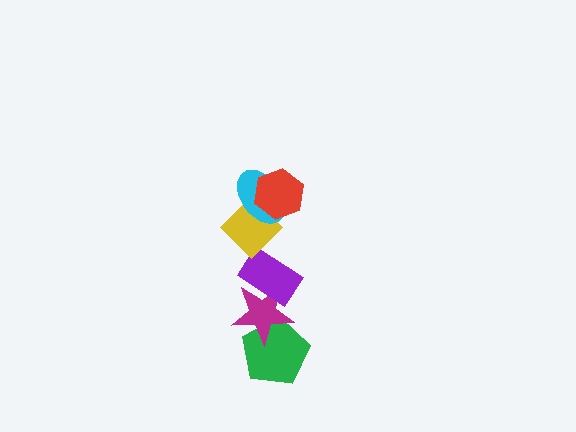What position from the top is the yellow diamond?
The yellow diamond is 3rd from the top.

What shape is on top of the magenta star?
The purple rectangle is on top of the magenta star.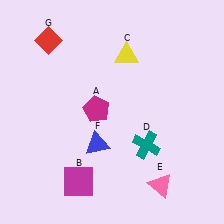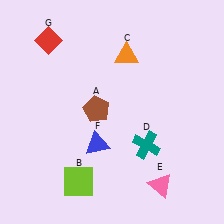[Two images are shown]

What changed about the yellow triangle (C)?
In Image 1, C is yellow. In Image 2, it changed to orange.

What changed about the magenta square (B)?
In Image 1, B is magenta. In Image 2, it changed to lime.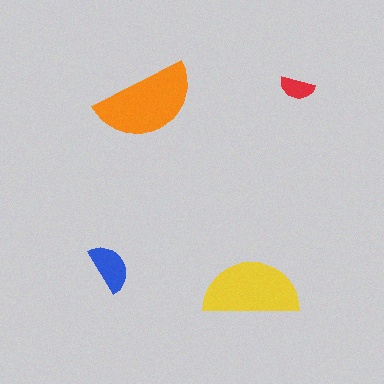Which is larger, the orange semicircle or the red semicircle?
The orange one.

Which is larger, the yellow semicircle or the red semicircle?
The yellow one.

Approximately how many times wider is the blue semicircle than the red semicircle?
About 1.5 times wider.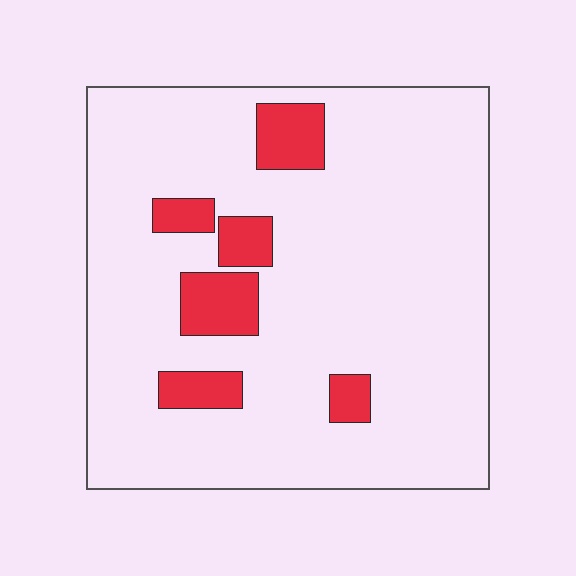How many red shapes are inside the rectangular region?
6.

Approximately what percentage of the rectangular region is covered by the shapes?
Approximately 10%.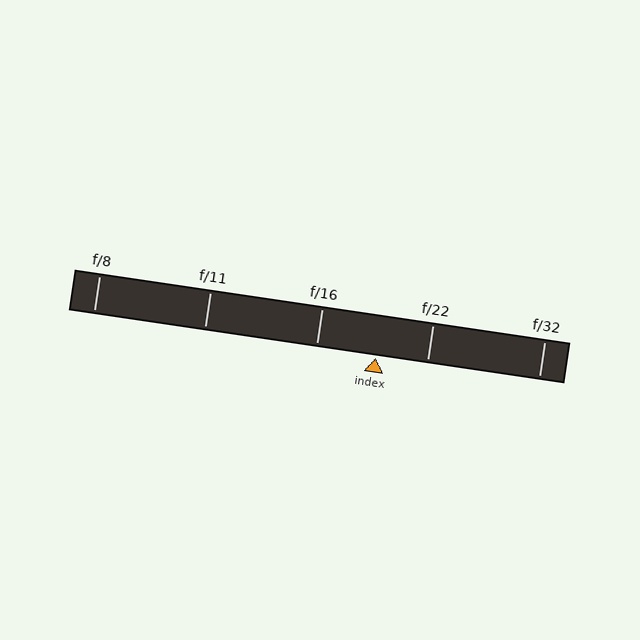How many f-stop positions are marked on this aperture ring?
There are 5 f-stop positions marked.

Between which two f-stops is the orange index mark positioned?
The index mark is between f/16 and f/22.